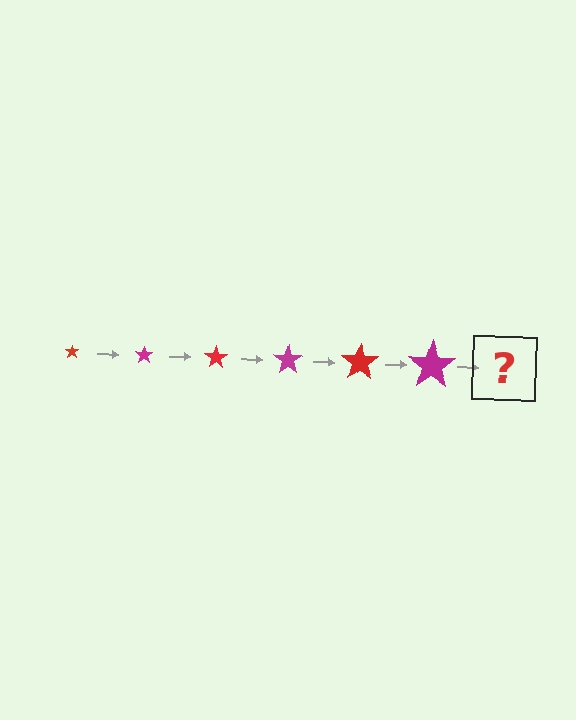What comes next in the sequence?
The next element should be a red star, larger than the previous one.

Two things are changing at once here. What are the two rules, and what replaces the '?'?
The two rules are that the star grows larger each step and the color cycles through red and magenta. The '?' should be a red star, larger than the previous one.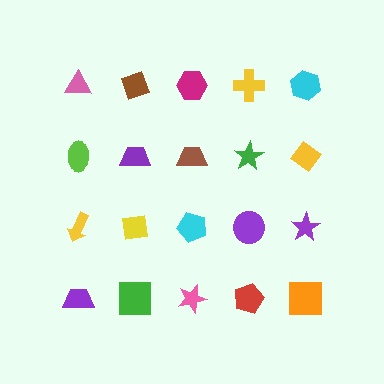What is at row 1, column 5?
A cyan hexagon.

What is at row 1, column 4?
A yellow cross.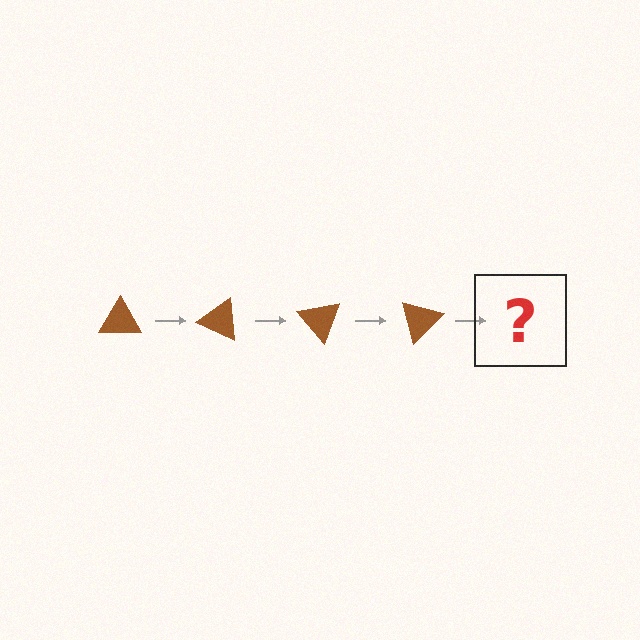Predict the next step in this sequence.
The next step is a brown triangle rotated 100 degrees.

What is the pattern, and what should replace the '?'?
The pattern is that the triangle rotates 25 degrees each step. The '?' should be a brown triangle rotated 100 degrees.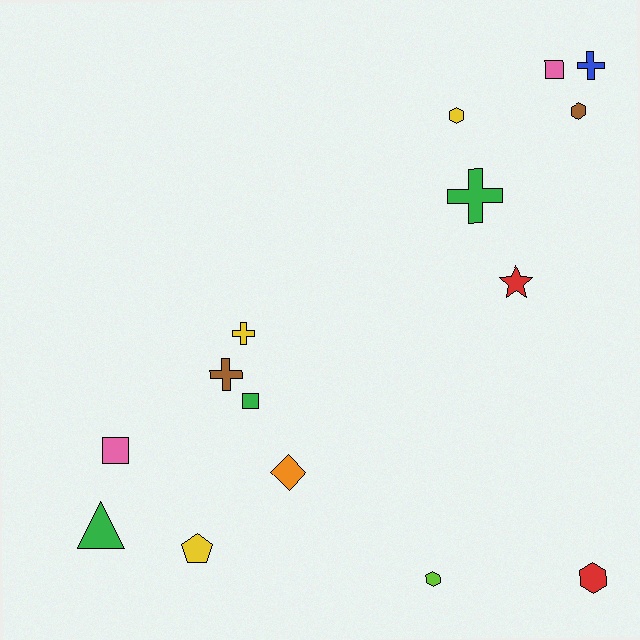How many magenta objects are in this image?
There are no magenta objects.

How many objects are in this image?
There are 15 objects.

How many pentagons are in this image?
There is 1 pentagon.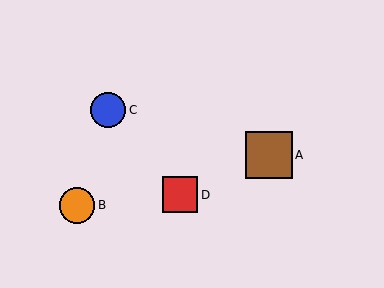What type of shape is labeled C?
Shape C is a blue circle.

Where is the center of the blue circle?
The center of the blue circle is at (108, 110).